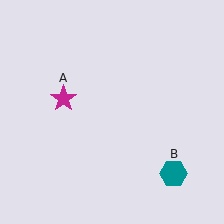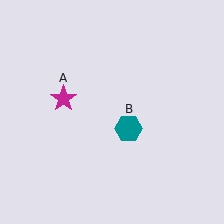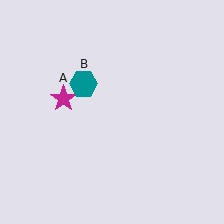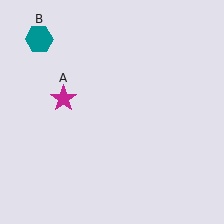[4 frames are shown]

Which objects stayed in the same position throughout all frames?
Magenta star (object A) remained stationary.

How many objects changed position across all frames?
1 object changed position: teal hexagon (object B).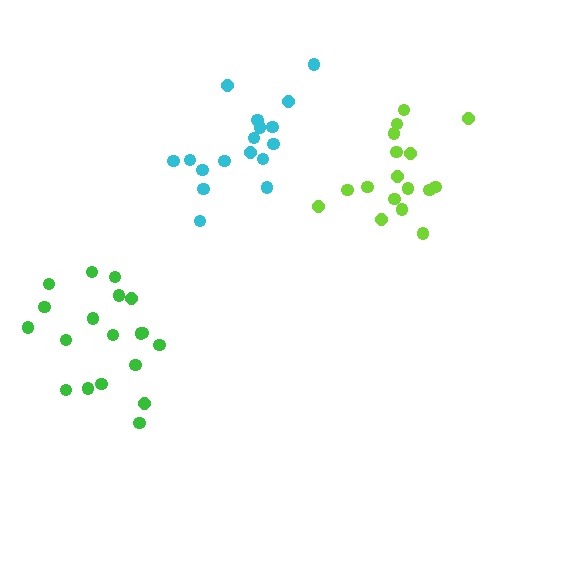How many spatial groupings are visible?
There are 3 spatial groupings.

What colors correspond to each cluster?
The clusters are colored: cyan, lime, green.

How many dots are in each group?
Group 1: 17 dots, Group 2: 17 dots, Group 3: 20 dots (54 total).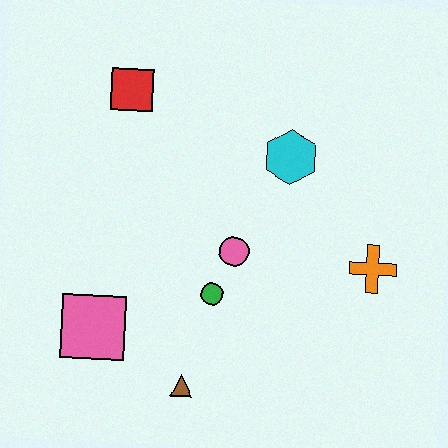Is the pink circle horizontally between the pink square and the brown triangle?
No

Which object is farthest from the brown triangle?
The red square is farthest from the brown triangle.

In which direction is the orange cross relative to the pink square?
The orange cross is to the right of the pink square.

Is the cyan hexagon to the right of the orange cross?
No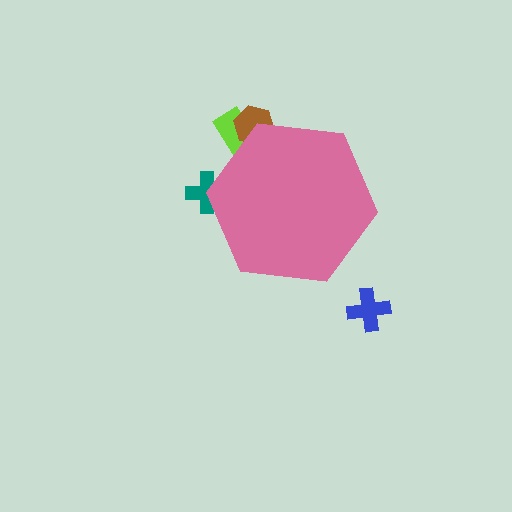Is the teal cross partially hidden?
Yes, the teal cross is partially hidden behind the pink hexagon.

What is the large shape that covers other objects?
A pink hexagon.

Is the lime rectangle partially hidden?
Yes, the lime rectangle is partially hidden behind the pink hexagon.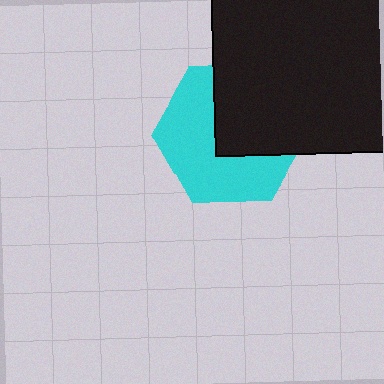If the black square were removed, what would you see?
You would see the complete cyan hexagon.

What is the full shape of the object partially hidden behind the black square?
The partially hidden object is a cyan hexagon.